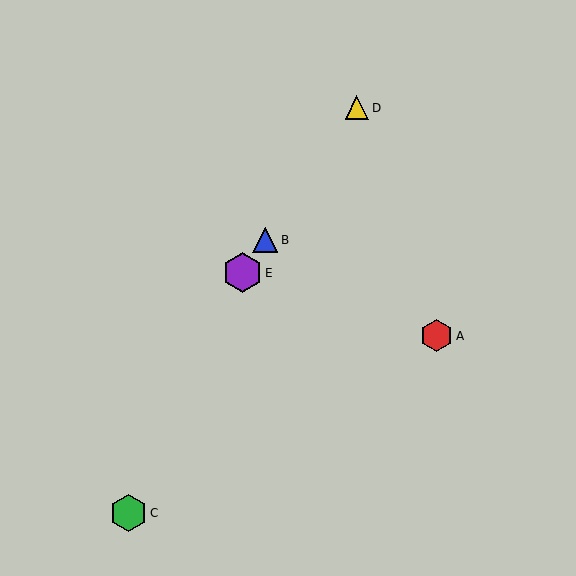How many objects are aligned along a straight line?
3 objects (B, D, E) are aligned along a straight line.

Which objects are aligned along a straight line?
Objects B, D, E are aligned along a straight line.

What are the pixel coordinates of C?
Object C is at (129, 513).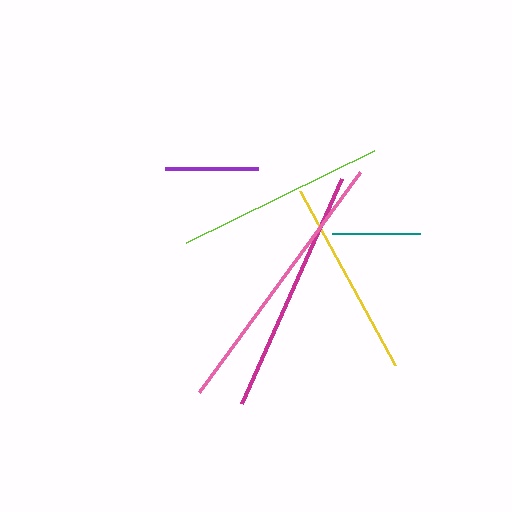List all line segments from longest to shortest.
From longest to shortest: pink, magenta, lime, yellow, purple, teal.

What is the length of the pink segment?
The pink segment is approximately 273 pixels long.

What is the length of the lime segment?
The lime segment is approximately 210 pixels long.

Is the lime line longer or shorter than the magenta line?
The magenta line is longer than the lime line.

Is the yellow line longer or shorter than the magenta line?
The magenta line is longer than the yellow line.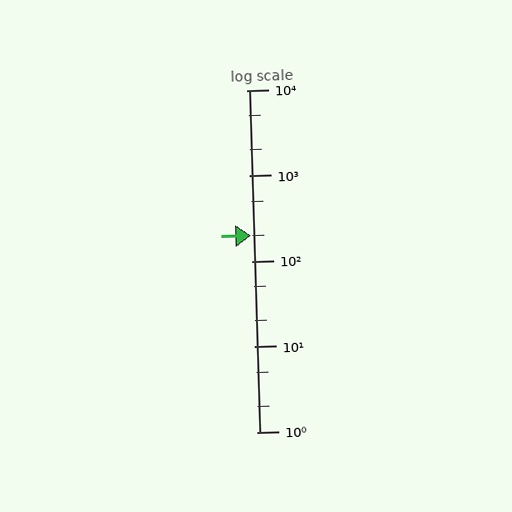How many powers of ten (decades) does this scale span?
The scale spans 4 decades, from 1 to 10000.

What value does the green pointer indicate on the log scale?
The pointer indicates approximately 200.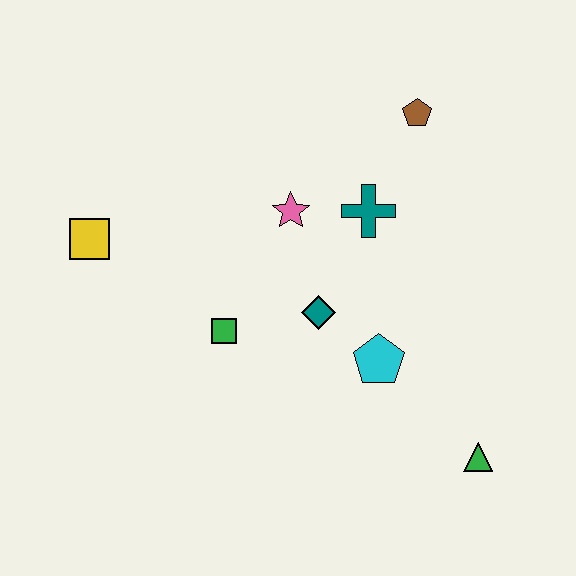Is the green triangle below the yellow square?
Yes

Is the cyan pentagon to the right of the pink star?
Yes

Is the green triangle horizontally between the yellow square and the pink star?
No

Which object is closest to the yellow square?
The green square is closest to the yellow square.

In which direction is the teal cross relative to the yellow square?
The teal cross is to the right of the yellow square.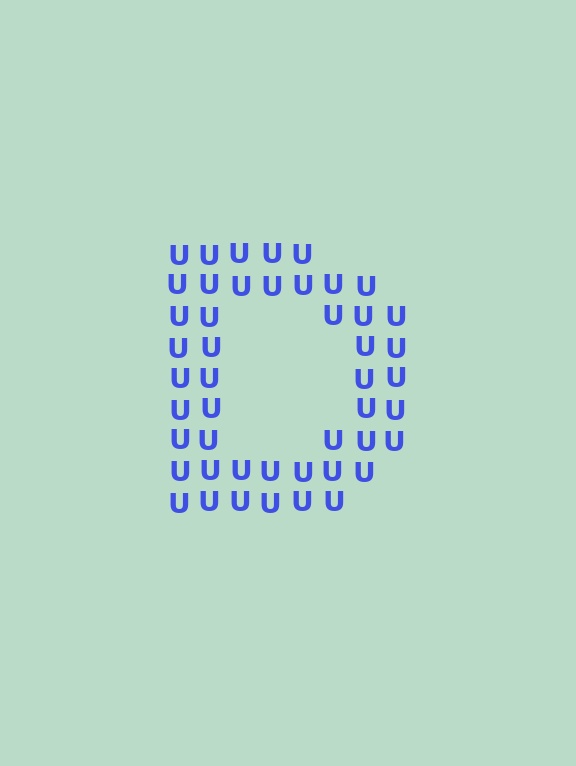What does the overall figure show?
The overall figure shows the letter D.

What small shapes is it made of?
It is made of small letter U's.